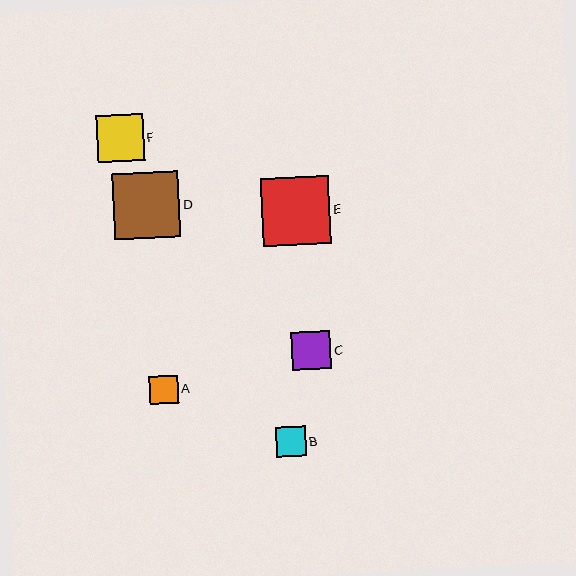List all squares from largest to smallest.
From largest to smallest: E, D, F, C, B, A.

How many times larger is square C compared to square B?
Square C is approximately 1.3 times the size of square B.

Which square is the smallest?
Square A is the smallest with a size of approximately 29 pixels.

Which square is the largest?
Square E is the largest with a size of approximately 68 pixels.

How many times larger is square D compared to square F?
Square D is approximately 1.4 times the size of square F.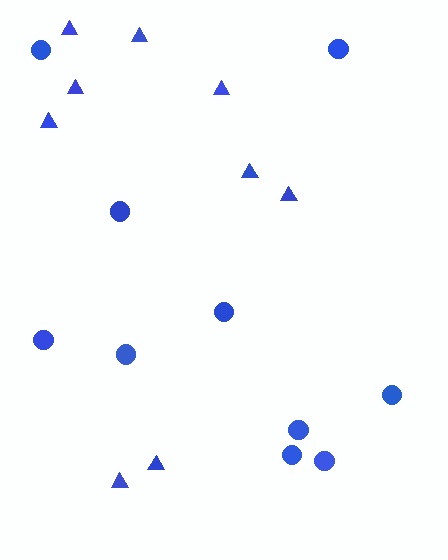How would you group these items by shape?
There are 2 groups: one group of triangles (9) and one group of circles (10).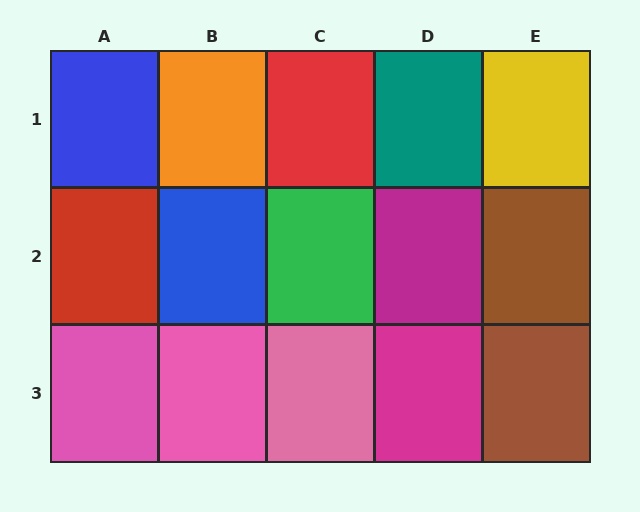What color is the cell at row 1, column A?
Blue.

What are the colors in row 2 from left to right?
Red, blue, green, magenta, brown.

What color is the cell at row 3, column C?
Pink.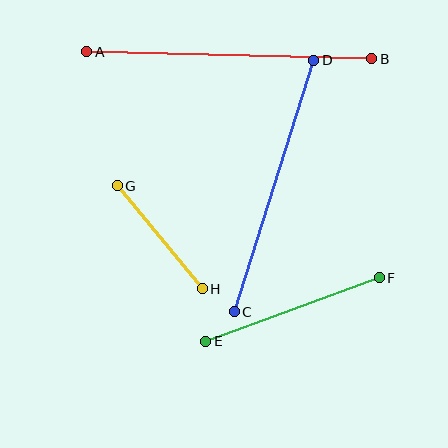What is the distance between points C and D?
The distance is approximately 264 pixels.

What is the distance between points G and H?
The distance is approximately 133 pixels.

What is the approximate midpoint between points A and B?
The midpoint is at approximately (229, 55) pixels.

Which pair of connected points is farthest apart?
Points A and B are farthest apart.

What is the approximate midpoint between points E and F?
The midpoint is at approximately (292, 309) pixels.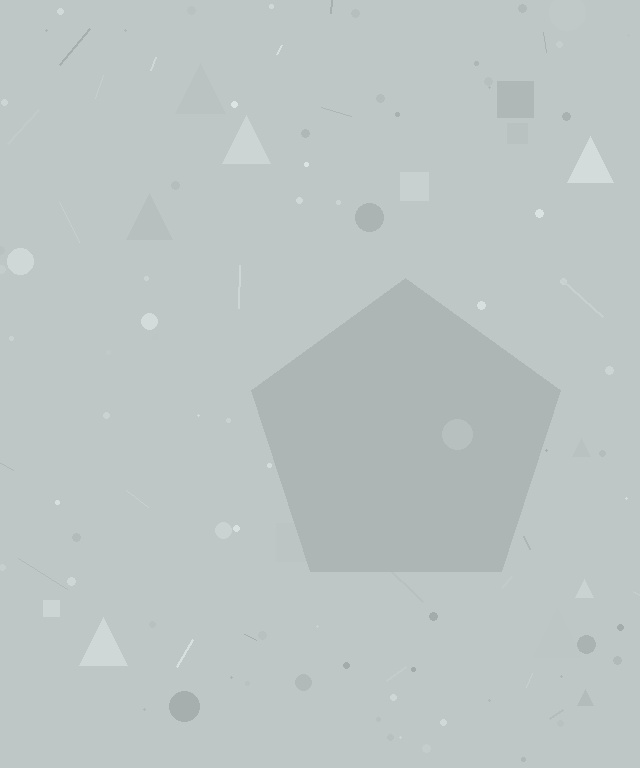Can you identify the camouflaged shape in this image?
The camouflaged shape is a pentagon.